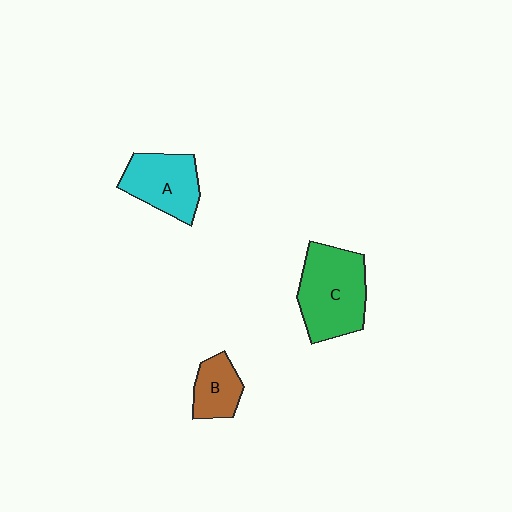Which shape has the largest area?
Shape C (green).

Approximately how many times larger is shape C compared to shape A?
Approximately 1.4 times.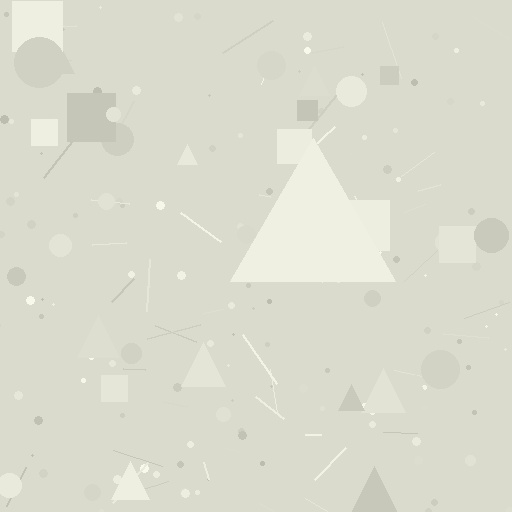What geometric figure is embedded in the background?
A triangle is embedded in the background.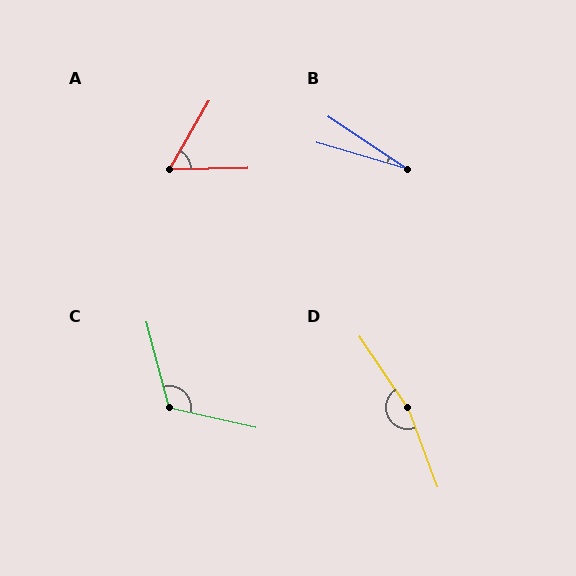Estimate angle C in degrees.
Approximately 117 degrees.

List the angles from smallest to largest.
B (18°), A (59°), C (117°), D (166°).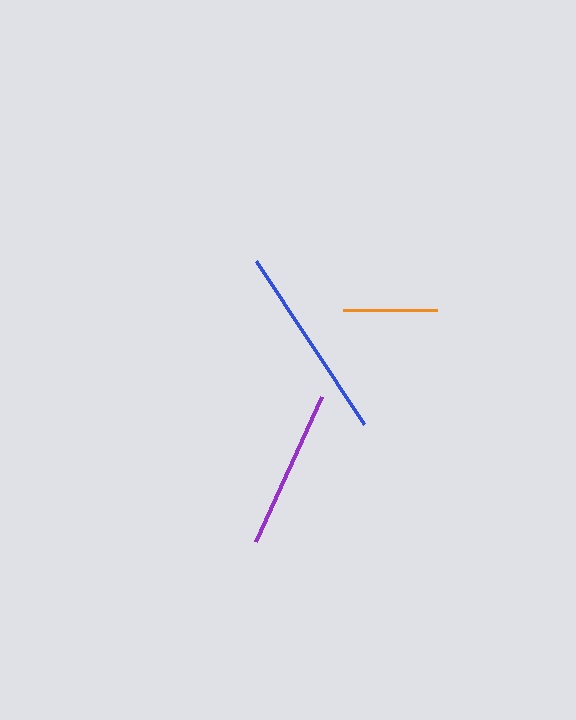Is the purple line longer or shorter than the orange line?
The purple line is longer than the orange line.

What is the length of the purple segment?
The purple segment is approximately 160 pixels long.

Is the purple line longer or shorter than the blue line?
The blue line is longer than the purple line.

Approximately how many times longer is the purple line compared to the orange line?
The purple line is approximately 1.7 times the length of the orange line.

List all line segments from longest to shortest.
From longest to shortest: blue, purple, orange.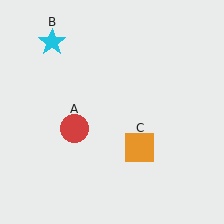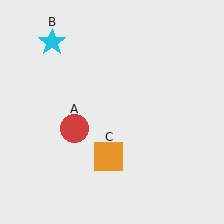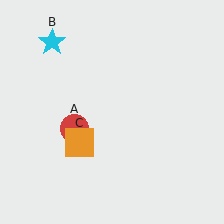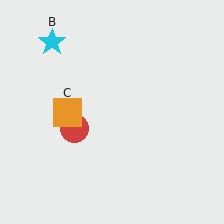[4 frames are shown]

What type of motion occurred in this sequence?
The orange square (object C) rotated clockwise around the center of the scene.